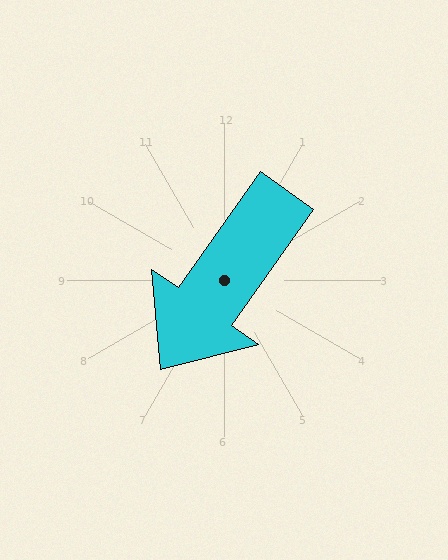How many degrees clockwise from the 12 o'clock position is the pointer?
Approximately 215 degrees.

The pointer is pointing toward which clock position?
Roughly 7 o'clock.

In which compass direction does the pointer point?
Southwest.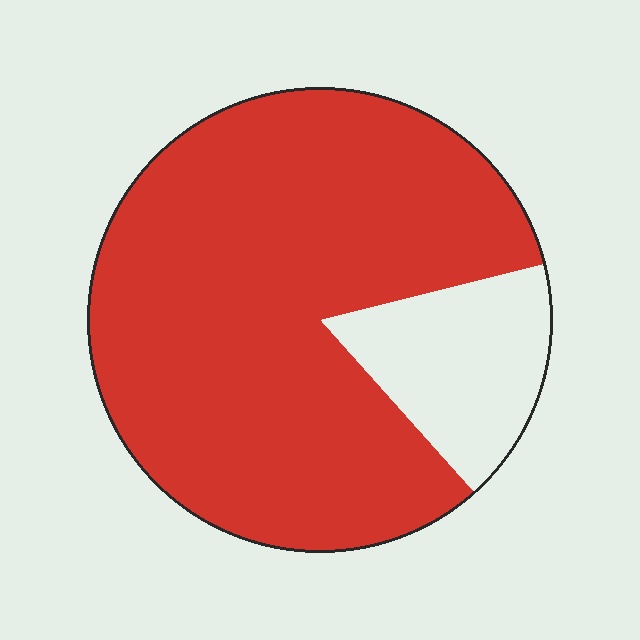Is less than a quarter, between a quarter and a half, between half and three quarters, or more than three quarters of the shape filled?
More than three quarters.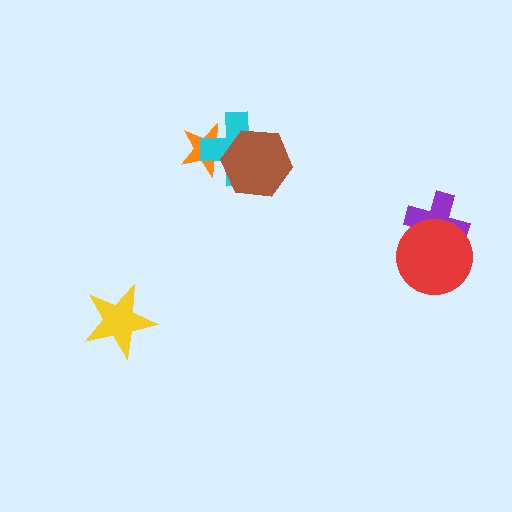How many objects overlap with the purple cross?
1 object overlaps with the purple cross.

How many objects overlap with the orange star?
2 objects overlap with the orange star.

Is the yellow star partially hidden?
No, no other shape covers it.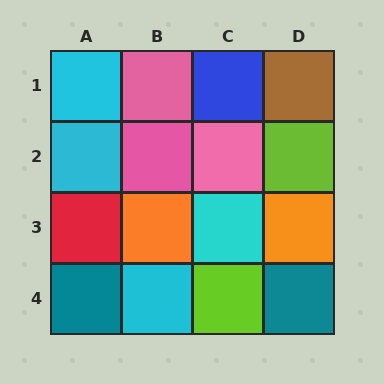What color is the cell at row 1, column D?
Brown.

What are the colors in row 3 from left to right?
Red, orange, cyan, orange.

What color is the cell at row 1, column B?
Pink.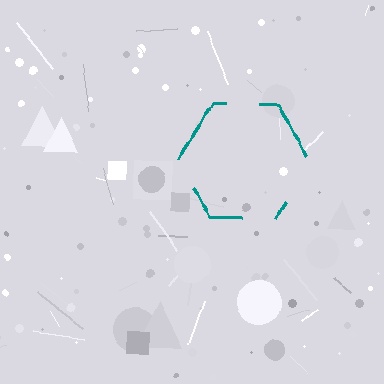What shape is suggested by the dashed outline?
The dashed outline suggests a hexagon.